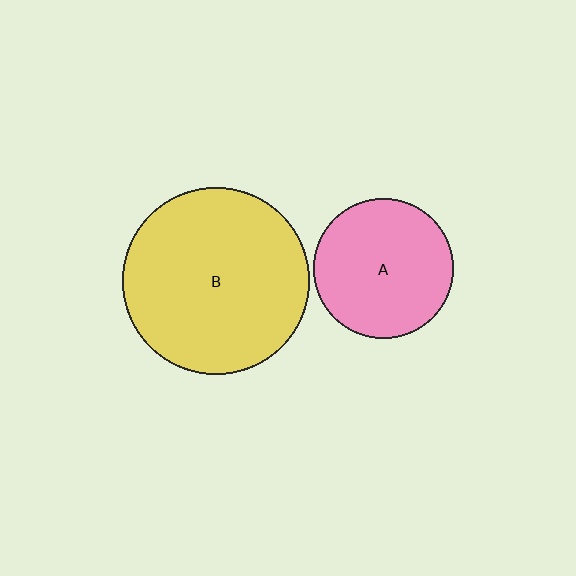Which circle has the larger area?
Circle B (yellow).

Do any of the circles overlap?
No, none of the circles overlap.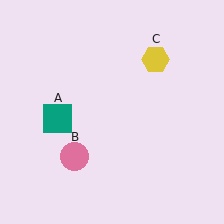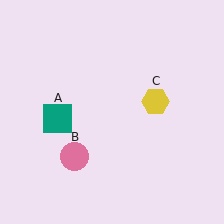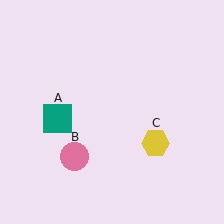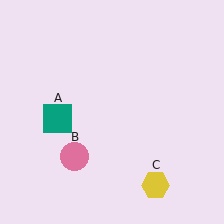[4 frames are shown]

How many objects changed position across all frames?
1 object changed position: yellow hexagon (object C).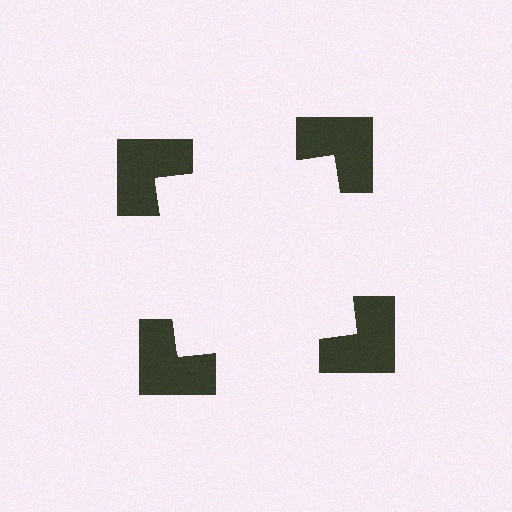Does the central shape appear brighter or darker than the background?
It typically appears slightly brighter than the background, even though no actual brightness change is drawn.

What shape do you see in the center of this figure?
An illusory square — its edges are inferred from the aligned wedge cuts in the notched squares, not physically drawn.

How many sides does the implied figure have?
4 sides.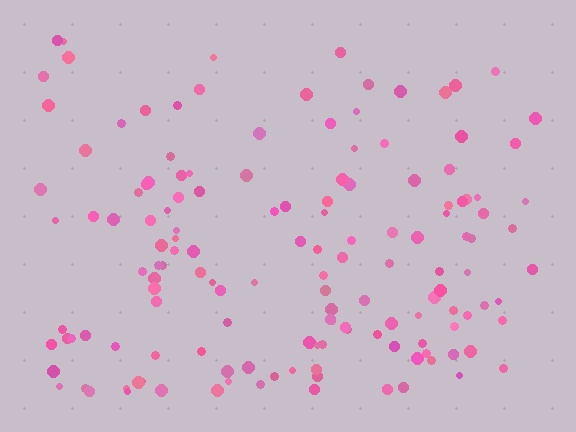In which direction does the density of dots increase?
From top to bottom, with the bottom side densest.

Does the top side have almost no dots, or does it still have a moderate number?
Still a moderate number, just noticeably fewer than the bottom.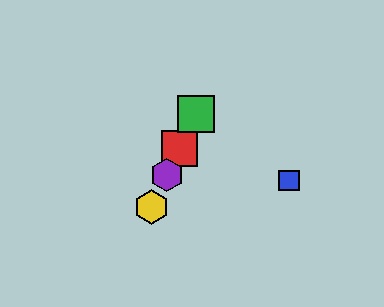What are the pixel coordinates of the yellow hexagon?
The yellow hexagon is at (151, 207).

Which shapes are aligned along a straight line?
The red square, the green square, the yellow hexagon, the purple hexagon are aligned along a straight line.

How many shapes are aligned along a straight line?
4 shapes (the red square, the green square, the yellow hexagon, the purple hexagon) are aligned along a straight line.